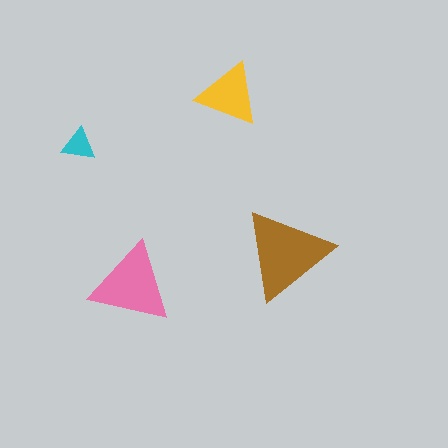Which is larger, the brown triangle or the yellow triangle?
The brown one.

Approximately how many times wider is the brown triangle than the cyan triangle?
About 2.5 times wider.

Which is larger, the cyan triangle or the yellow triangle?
The yellow one.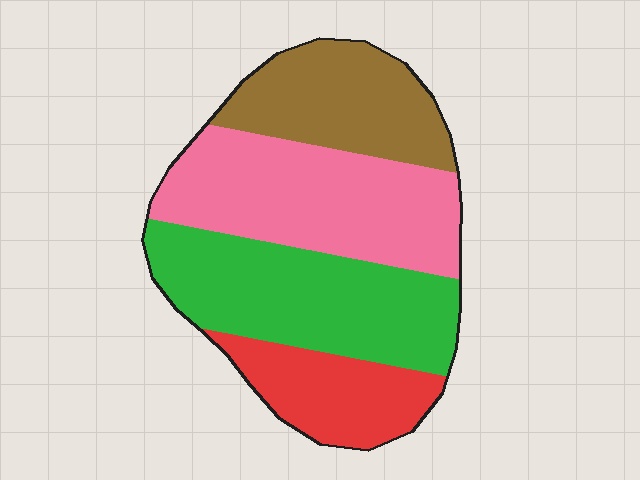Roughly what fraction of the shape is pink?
Pink takes up about one third (1/3) of the shape.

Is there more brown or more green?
Green.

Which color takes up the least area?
Red, at roughly 15%.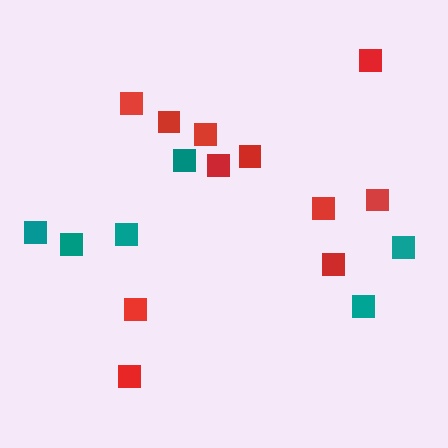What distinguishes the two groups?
There are 2 groups: one group of teal squares (6) and one group of red squares (11).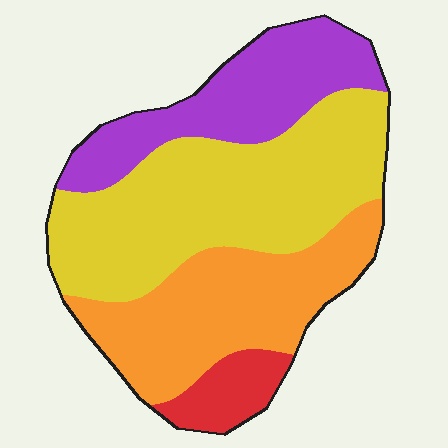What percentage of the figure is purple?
Purple covers roughly 20% of the figure.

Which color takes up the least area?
Red, at roughly 5%.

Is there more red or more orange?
Orange.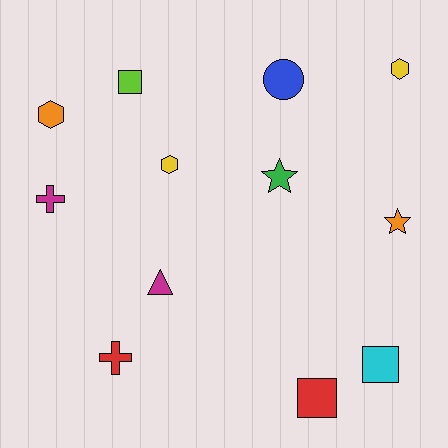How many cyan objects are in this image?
There is 1 cyan object.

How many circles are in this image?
There is 1 circle.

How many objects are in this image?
There are 12 objects.